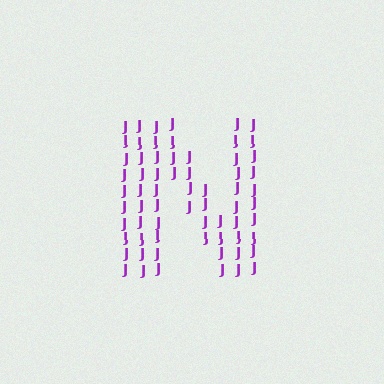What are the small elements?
The small elements are letter J's.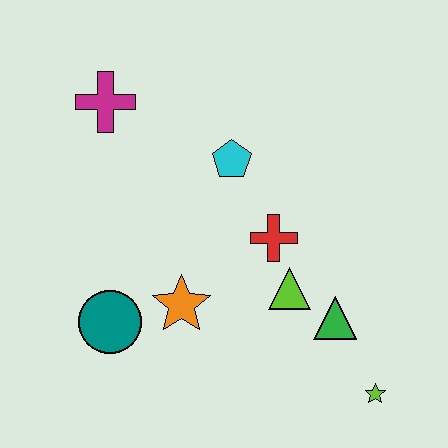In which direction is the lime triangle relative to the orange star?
The lime triangle is to the right of the orange star.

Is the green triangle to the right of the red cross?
Yes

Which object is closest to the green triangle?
The lime triangle is closest to the green triangle.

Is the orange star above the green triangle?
Yes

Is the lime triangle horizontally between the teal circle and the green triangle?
Yes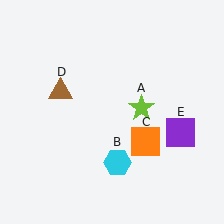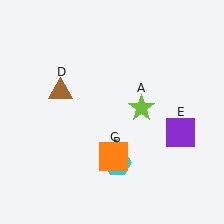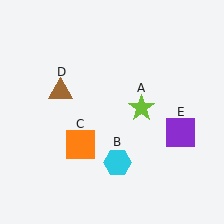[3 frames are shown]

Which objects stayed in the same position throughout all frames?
Lime star (object A) and cyan hexagon (object B) and brown triangle (object D) and purple square (object E) remained stationary.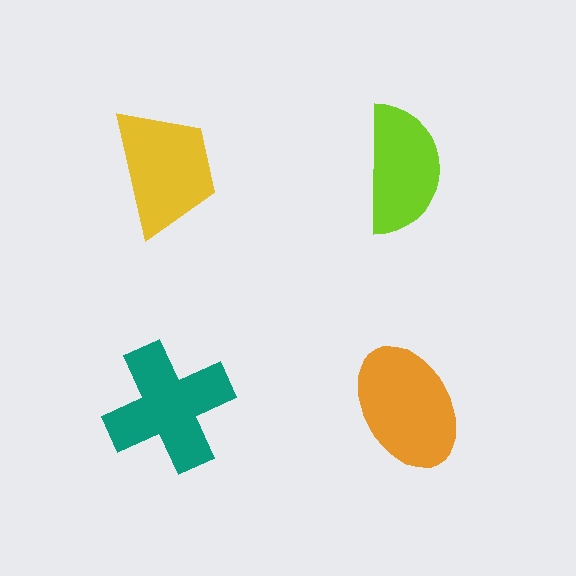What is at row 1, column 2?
A lime semicircle.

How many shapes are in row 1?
2 shapes.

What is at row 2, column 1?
A teal cross.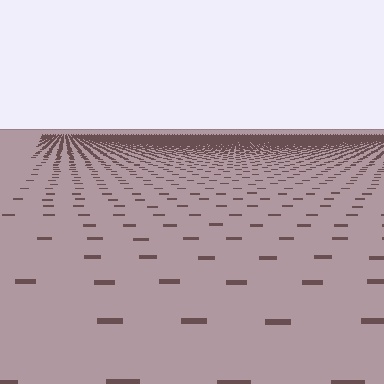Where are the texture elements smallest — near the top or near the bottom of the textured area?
Near the top.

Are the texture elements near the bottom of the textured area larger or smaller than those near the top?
Larger. Near the bottom, elements are closer to the viewer and appear at a bigger on-screen size.